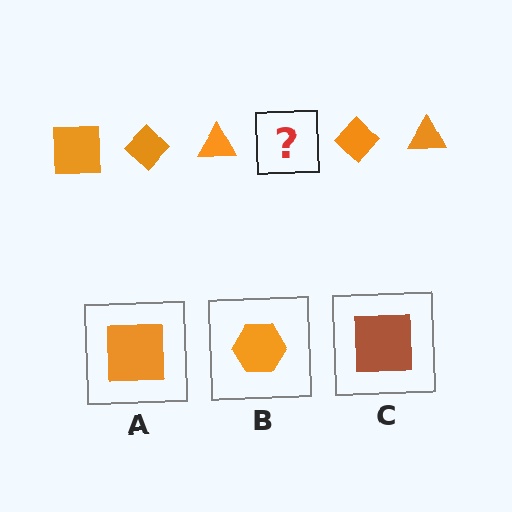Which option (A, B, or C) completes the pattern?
A.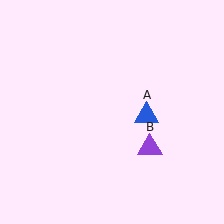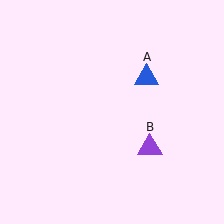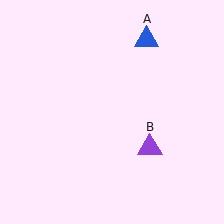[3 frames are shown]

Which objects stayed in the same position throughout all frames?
Purple triangle (object B) remained stationary.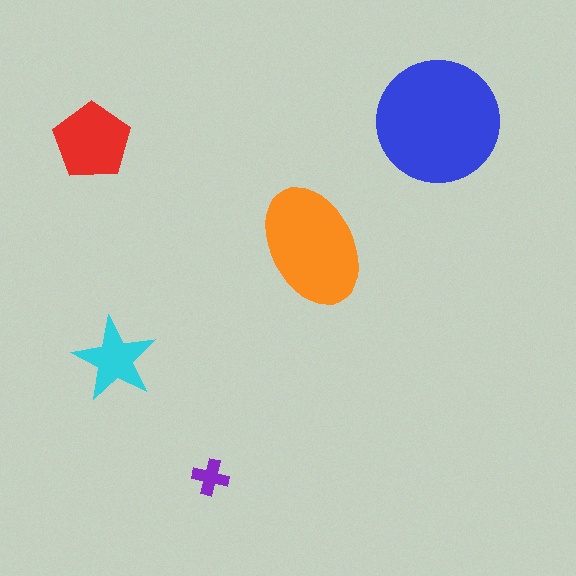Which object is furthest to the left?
The red pentagon is leftmost.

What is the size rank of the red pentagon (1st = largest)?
3rd.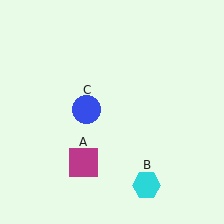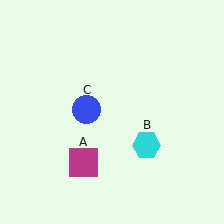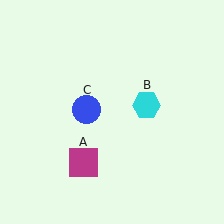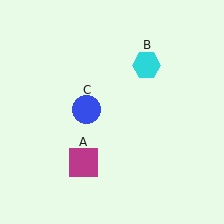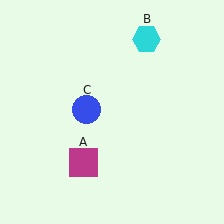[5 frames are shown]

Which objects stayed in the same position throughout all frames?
Magenta square (object A) and blue circle (object C) remained stationary.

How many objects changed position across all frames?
1 object changed position: cyan hexagon (object B).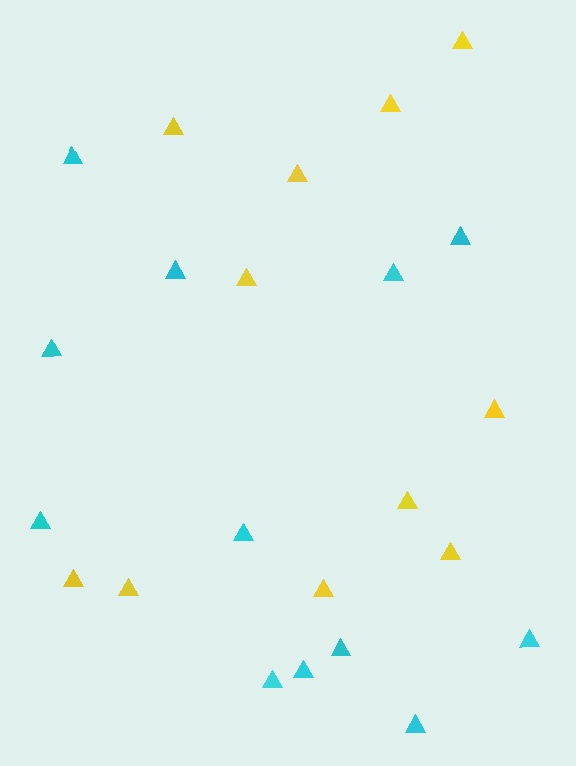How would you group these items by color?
There are 2 groups: one group of cyan triangles (12) and one group of yellow triangles (11).